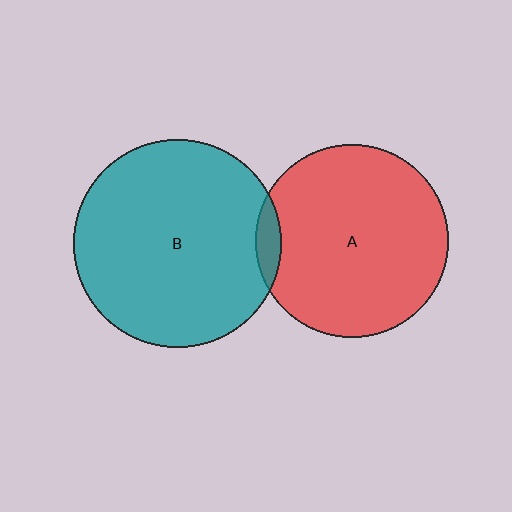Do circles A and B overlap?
Yes.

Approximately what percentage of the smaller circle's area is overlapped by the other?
Approximately 5%.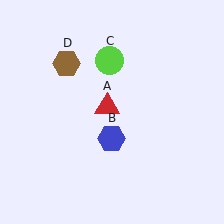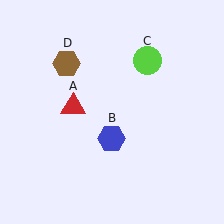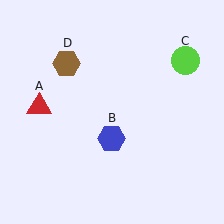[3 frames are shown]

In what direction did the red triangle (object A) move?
The red triangle (object A) moved left.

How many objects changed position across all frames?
2 objects changed position: red triangle (object A), lime circle (object C).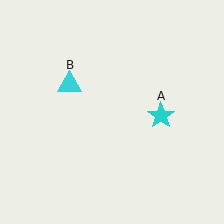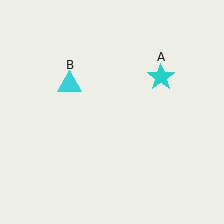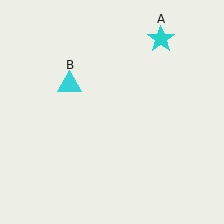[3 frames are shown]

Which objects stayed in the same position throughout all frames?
Cyan triangle (object B) remained stationary.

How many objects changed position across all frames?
1 object changed position: cyan star (object A).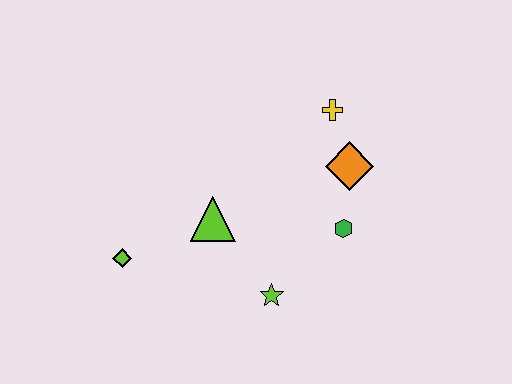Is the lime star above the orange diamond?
No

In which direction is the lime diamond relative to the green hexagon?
The lime diamond is to the left of the green hexagon.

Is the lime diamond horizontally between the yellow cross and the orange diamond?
No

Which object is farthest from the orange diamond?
The lime diamond is farthest from the orange diamond.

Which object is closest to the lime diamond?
The lime triangle is closest to the lime diamond.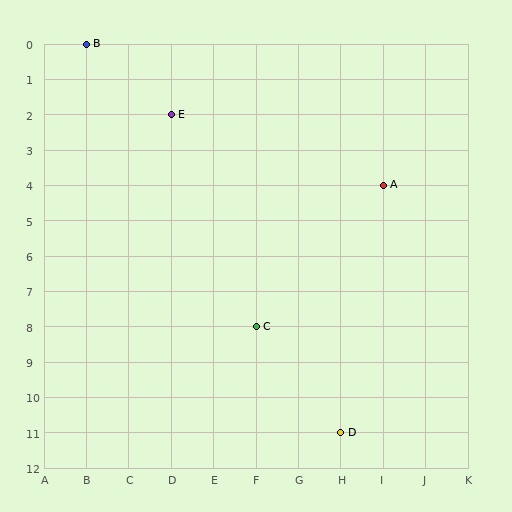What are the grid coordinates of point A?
Point A is at grid coordinates (I, 4).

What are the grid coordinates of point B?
Point B is at grid coordinates (B, 0).